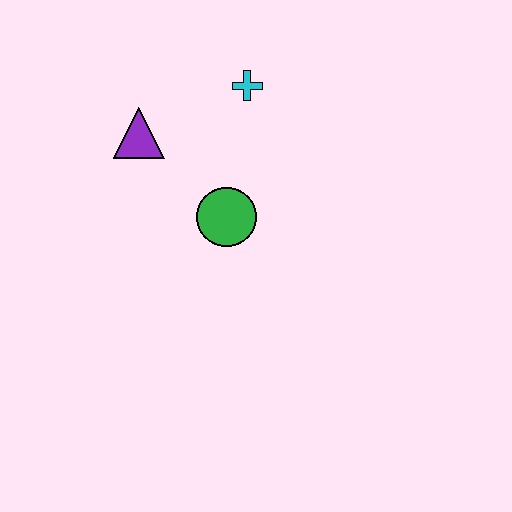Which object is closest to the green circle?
The purple triangle is closest to the green circle.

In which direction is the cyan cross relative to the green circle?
The cyan cross is above the green circle.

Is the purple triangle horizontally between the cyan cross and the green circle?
No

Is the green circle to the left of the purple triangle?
No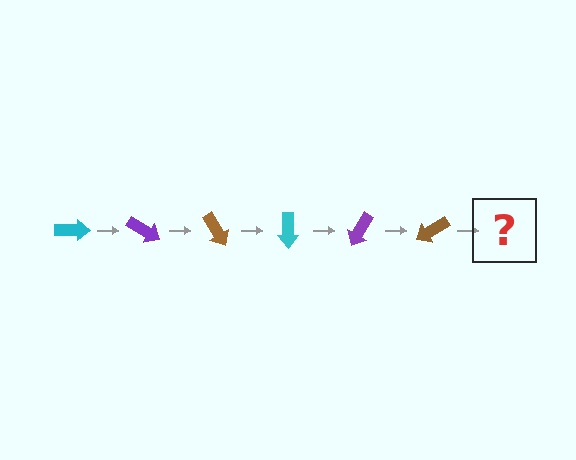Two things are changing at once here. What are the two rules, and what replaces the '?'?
The two rules are that it rotates 30 degrees each step and the color cycles through cyan, purple, and brown. The '?' should be a cyan arrow, rotated 180 degrees from the start.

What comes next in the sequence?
The next element should be a cyan arrow, rotated 180 degrees from the start.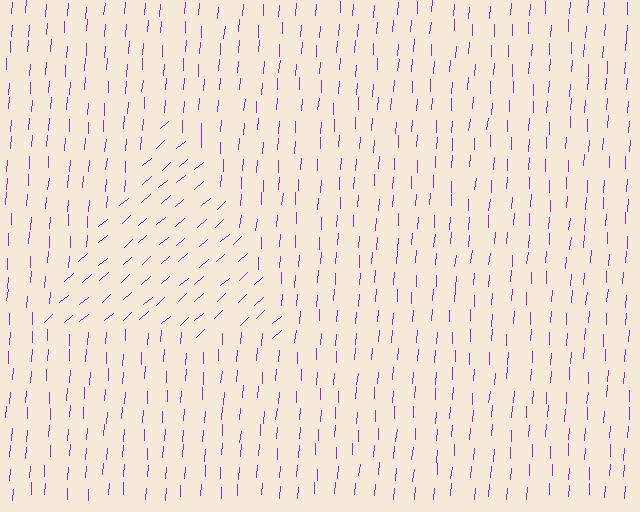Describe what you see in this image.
The image is filled with small purple line segments. A triangle region in the image has lines oriented differently from the surrounding lines, creating a visible texture boundary.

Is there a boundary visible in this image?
Yes, there is a texture boundary formed by a change in line orientation.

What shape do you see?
I see a triangle.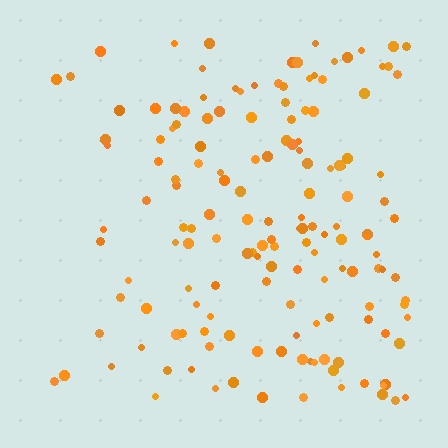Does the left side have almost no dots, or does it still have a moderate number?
Still a moderate number, just noticeably fewer than the right.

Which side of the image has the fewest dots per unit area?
The left.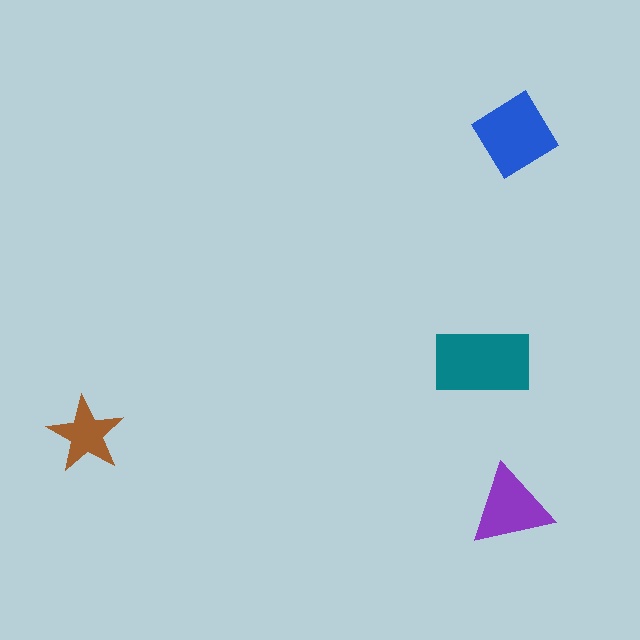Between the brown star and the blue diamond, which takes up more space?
The blue diamond.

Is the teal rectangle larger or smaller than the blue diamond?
Larger.